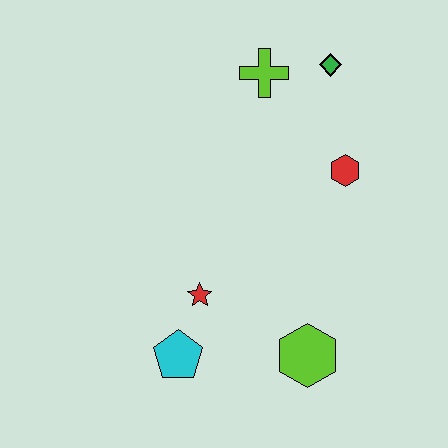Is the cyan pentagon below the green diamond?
Yes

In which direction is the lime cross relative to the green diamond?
The lime cross is to the left of the green diamond.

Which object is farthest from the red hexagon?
The cyan pentagon is farthest from the red hexagon.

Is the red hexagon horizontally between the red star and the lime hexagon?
No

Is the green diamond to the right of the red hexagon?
No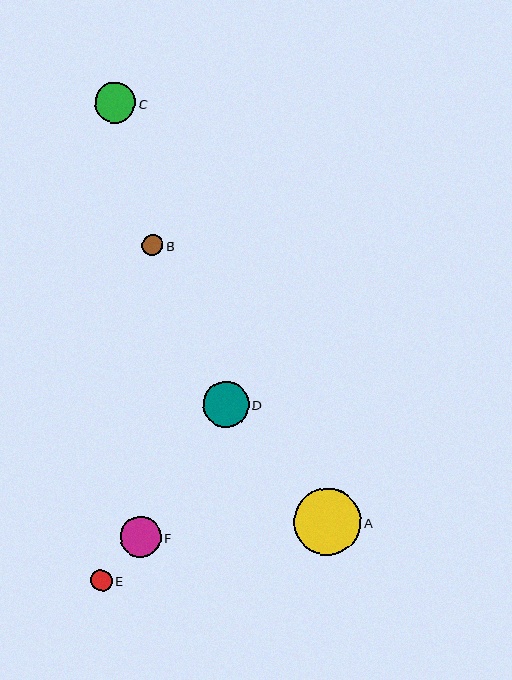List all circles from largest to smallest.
From largest to smallest: A, D, C, F, E, B.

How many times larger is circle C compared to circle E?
Circle C is approximately 1.9 times the size of circle E.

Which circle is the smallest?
Circle B is the smallest with a size of approximately 21 pixels.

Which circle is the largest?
Circle A is the largest with a size of approximately 67 pixels.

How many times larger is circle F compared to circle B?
Circle F is approximately 1.9 times the size of circle B.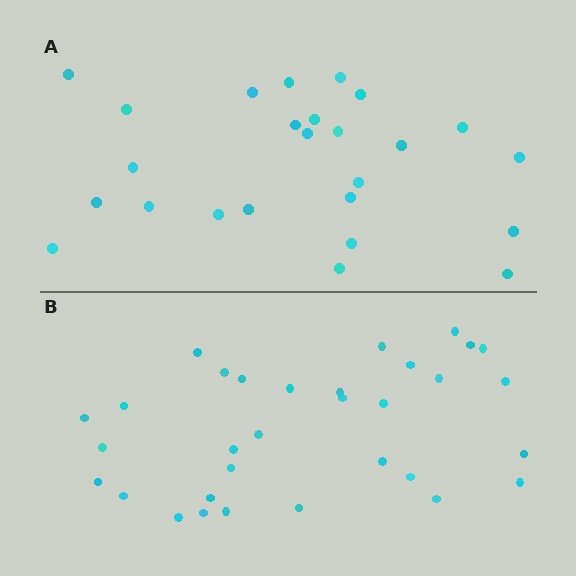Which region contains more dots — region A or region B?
Region B (the bottom region) has more dots.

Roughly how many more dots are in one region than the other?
Region B has roughly 8 or so more dots than region A.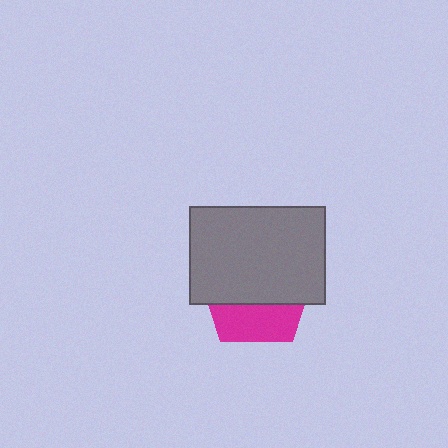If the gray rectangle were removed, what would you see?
You would see the complete magenta pentagon.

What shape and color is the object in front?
The object in front is a gray rectangle.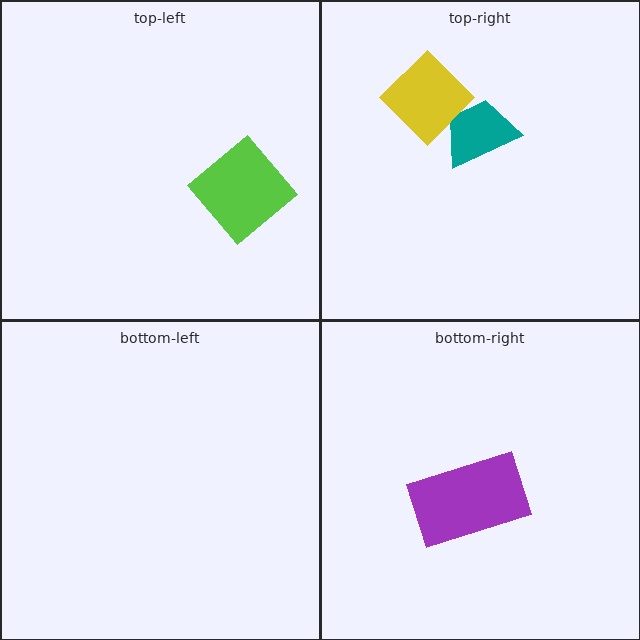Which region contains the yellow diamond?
The top-right region.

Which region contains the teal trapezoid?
The top-right region.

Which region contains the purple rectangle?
The bottom-right region.